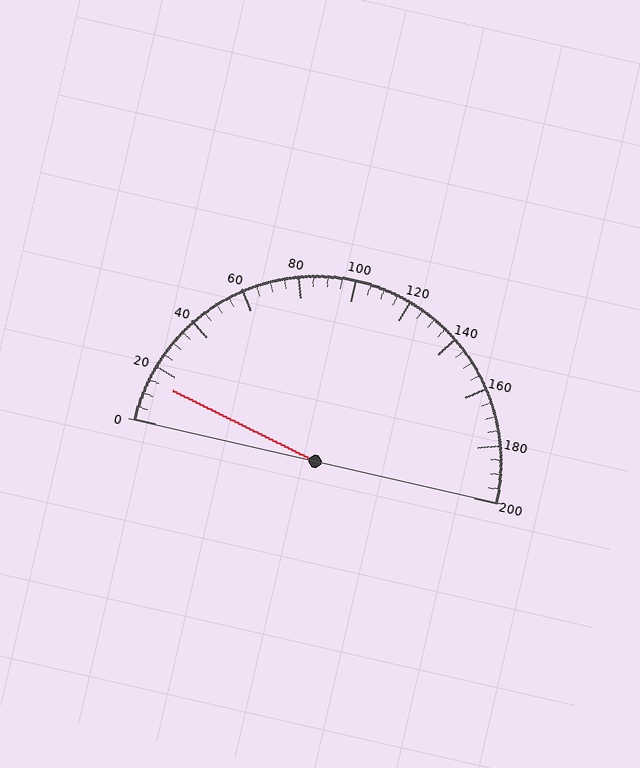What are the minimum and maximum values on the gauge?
The gauge ranges from 0 to 200.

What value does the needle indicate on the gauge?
The needle indicates approximately 15.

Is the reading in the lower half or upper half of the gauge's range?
The reading is in the lower half of the range (0 to 200).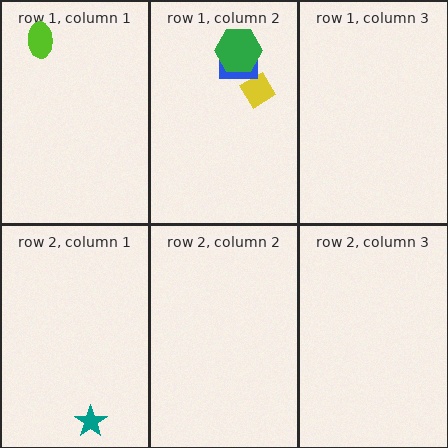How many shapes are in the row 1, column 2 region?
3.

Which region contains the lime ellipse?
The row 1, column 1 region.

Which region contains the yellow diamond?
The row 1, column 2 region.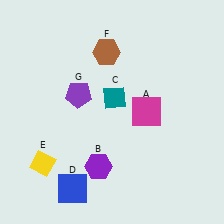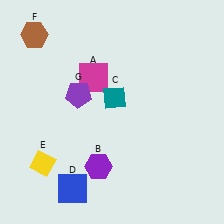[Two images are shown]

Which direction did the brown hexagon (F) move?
The brown hexagon (F) moved left.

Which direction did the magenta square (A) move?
The magenta square (A) moved left.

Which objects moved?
The objects that moved are: the magenta square (A), the brown hexagon (F).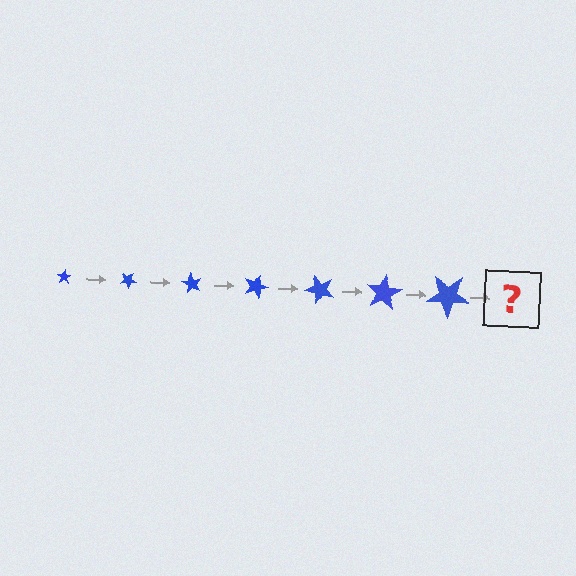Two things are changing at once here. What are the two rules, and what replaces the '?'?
The two rules are that the star grows larger each step and it rotates 30 degrees each step. The '?' should be a star, larger than the previous one and rotated 210 degrees from the start.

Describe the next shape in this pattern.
It should be a star, larger than the previous one and rotated 210 degrees from the start.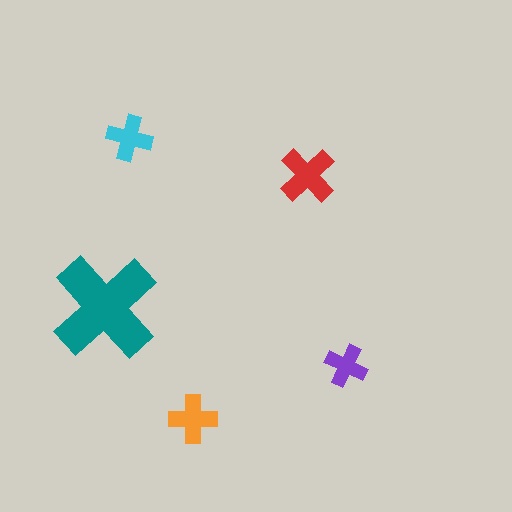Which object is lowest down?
The orange cross is bottommost.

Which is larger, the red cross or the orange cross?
The red one.